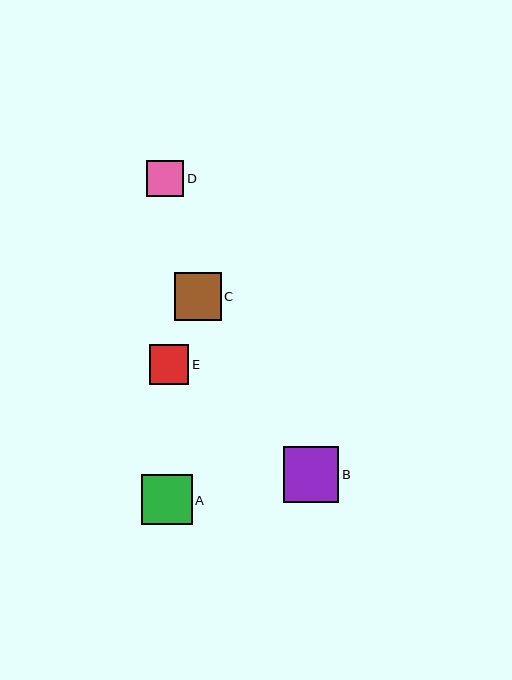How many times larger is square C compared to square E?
Square C is approximately 1.2 times the size of square E.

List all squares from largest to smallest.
From largest to smallest: B, A, C, E, D.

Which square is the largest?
Square B is the largest with a size of approximately 55 pixels.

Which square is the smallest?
Square D is the smallest with a size of approximately 37 pixels.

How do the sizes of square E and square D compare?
Square E and square D are approximately the same size.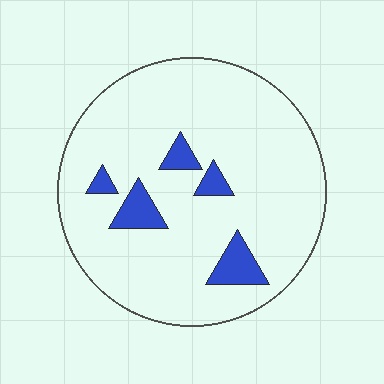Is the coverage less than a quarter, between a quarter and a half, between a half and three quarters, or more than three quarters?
Less than a quarter.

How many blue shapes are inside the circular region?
5.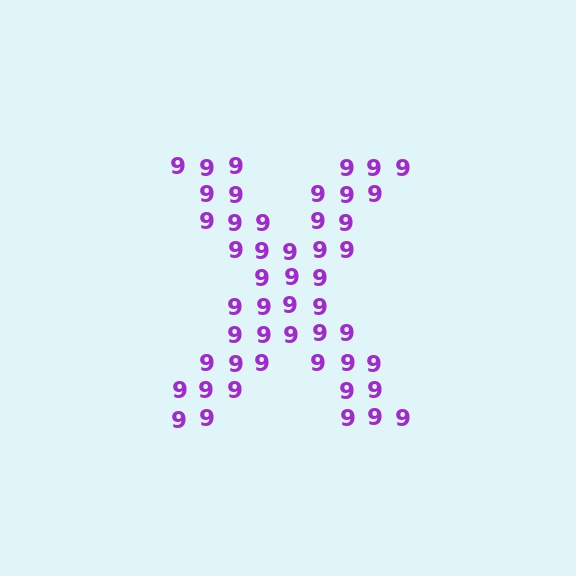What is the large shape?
The large shape is the letter X.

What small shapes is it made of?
It is made of small digit 9's.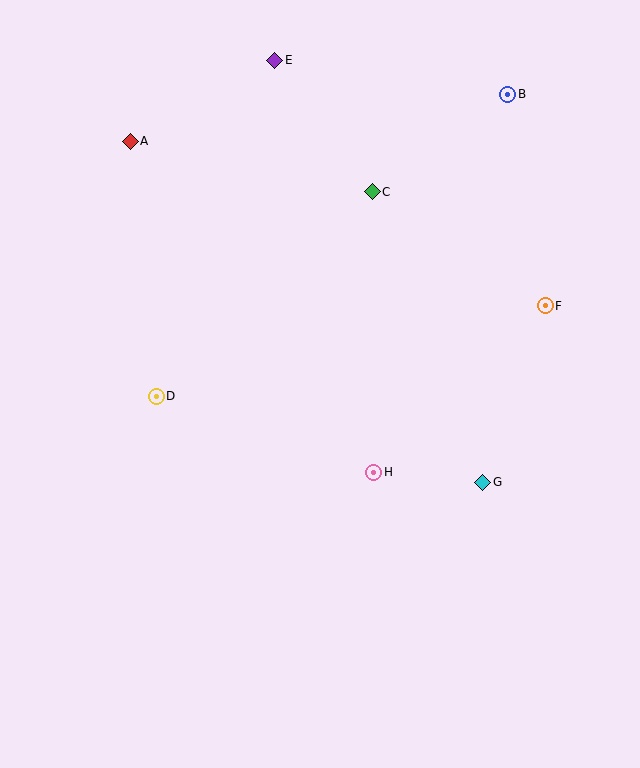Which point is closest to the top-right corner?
Point B is closest to the top-right corner.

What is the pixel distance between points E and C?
The distance between E and C is 164 pixels.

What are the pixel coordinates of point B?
Point B is at (508, 94).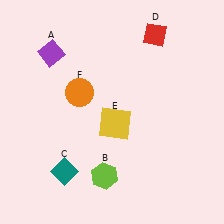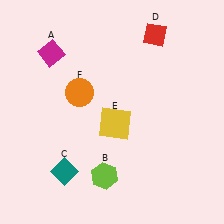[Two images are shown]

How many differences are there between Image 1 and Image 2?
There is 1 difference between the two images.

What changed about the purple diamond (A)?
In Image 1, A is purple. In Image 2, it changed to magenta.